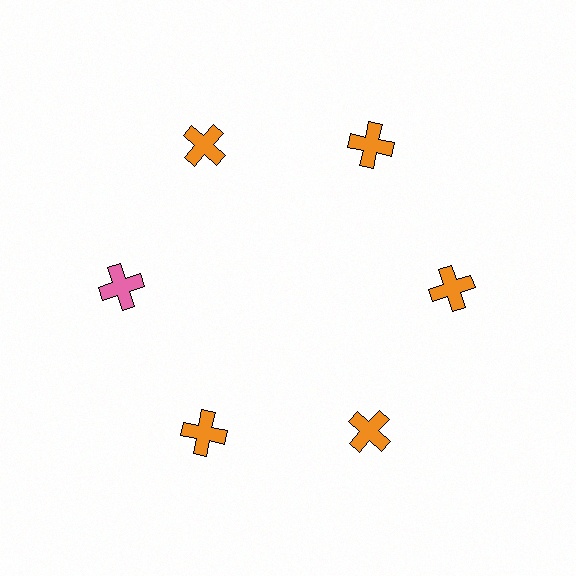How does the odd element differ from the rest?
It has a different color: pink instead of orange.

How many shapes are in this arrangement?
There are 6 shapes arranged in a ring pattern.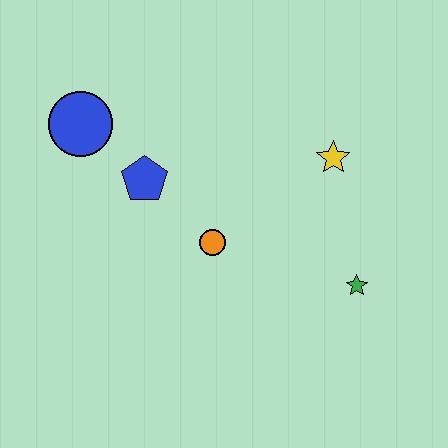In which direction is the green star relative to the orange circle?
The green star is to the right of the orange circle.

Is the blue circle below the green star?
No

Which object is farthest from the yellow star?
The blue circle is farthest from the yellow star.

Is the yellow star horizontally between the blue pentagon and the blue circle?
No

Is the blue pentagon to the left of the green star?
Yes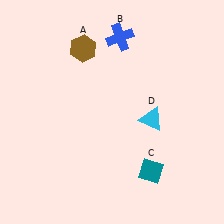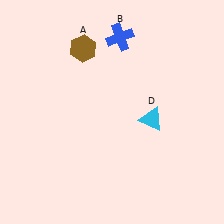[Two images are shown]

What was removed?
The teal diamond (C) was removed in Image 2.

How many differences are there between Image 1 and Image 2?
There is 1 difference between the two images.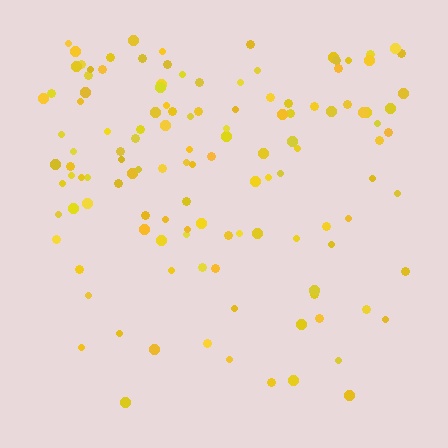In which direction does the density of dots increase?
From bottom to top, with the top side densest.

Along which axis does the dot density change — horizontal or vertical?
Vertical.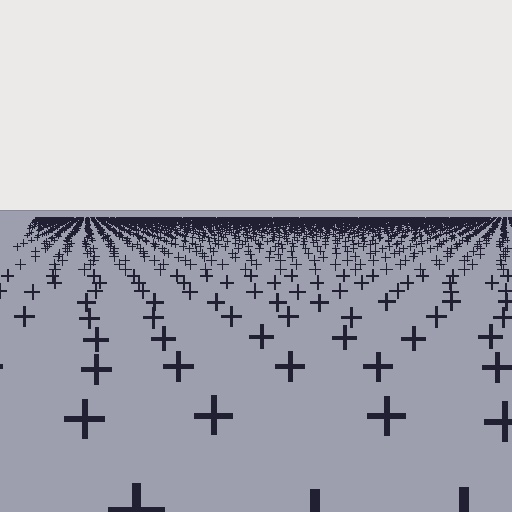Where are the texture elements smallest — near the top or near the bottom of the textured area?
Near the top.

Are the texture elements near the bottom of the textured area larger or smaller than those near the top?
Larger. Near the bottom, elements are closer to the viewer and appear at a bigger on-screen size.